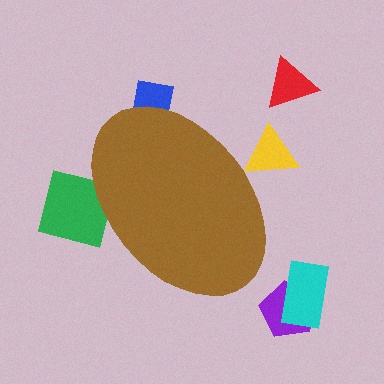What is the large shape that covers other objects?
A brown ellipse.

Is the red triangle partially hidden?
No, the red triangle is fully visible.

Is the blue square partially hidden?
Yes, the blue square is partially hidden behind the brown ellipse.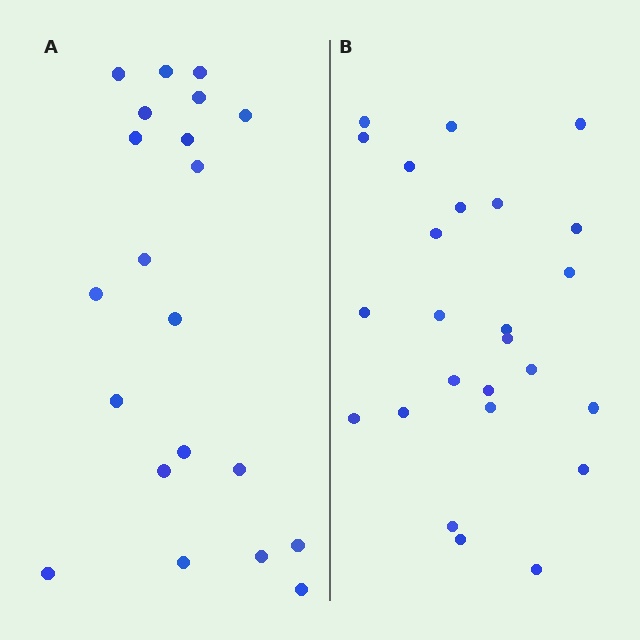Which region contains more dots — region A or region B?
Region B (the right region) has more dots.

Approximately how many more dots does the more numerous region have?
Region B has about 4 more dots than region A.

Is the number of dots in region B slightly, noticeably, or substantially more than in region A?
Region B has only slightly more — the two regions are fairly close. The ratio is roughly 1.2 to 1.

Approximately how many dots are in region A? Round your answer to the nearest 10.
About 20 dots. (The exact count is 21, which rounds to 20.)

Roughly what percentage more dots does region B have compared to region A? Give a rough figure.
About 20% more.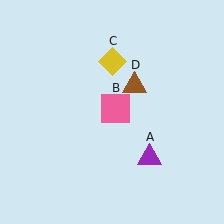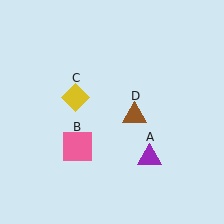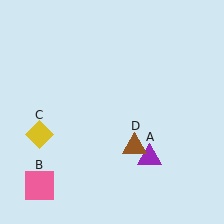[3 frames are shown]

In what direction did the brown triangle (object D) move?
The brown triangle (object D) moved down.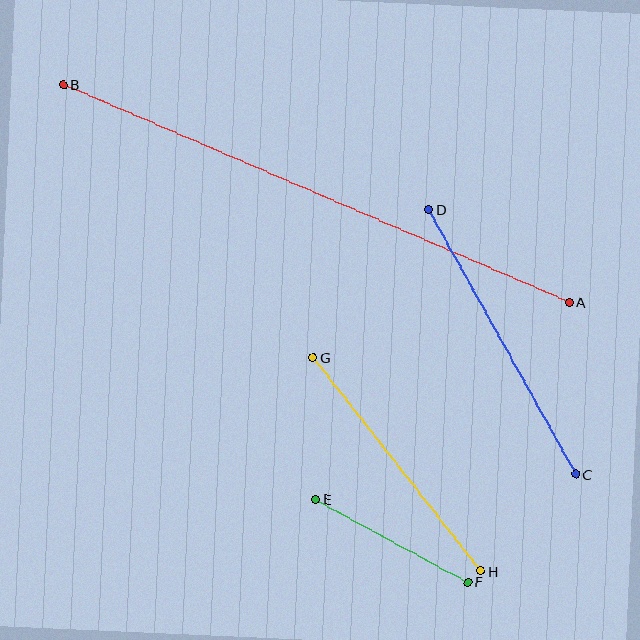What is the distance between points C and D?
The distance is approximately 303 pixels.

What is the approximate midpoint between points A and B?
The midpoint is at approximately (316, 194) pixels.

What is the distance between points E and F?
The distance is approximately 173 pixels.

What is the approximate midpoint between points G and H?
The midpoint is at approximately (397, 464) pixels.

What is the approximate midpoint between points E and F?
The midpoint is at approximately (392, 541) pixels.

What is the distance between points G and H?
The distance is approximately 272 pixels.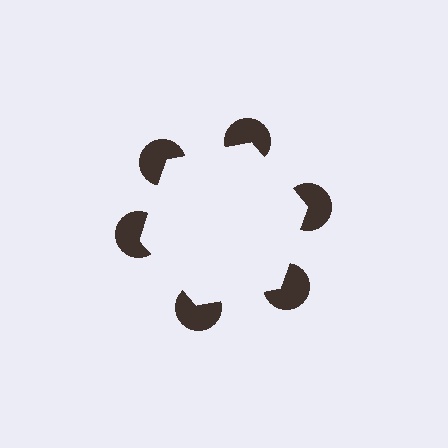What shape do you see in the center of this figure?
An illusory hexagon — its edges are inferred from the aligned wedge cuts in the pac-man discs, not physically drawn.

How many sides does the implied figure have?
6 sides.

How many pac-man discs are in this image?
There are 6 — one at each vertex of the illusory hexagon.